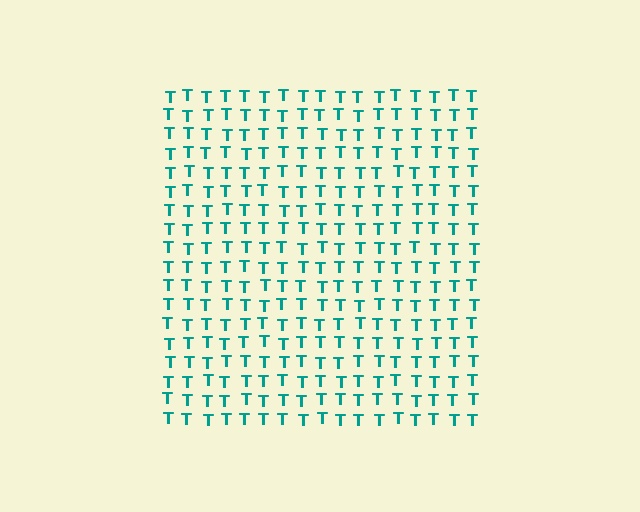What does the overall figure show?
The overall figure shows a square.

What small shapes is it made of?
It is made of small letter T's.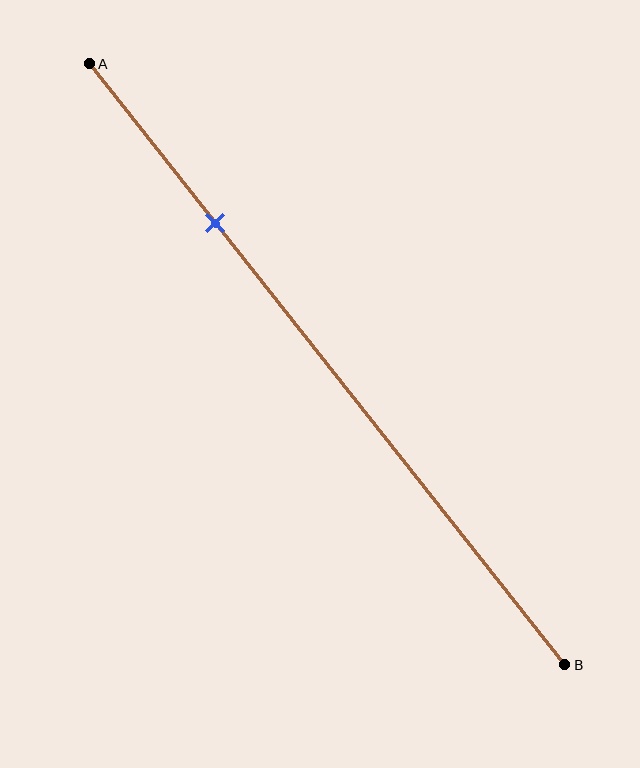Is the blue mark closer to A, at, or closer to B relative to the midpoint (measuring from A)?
The blue mark is closer to point A than the midpoint of segment AB.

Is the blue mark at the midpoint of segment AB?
No, the mark is at about 25% from A, not at the 50% midpoint.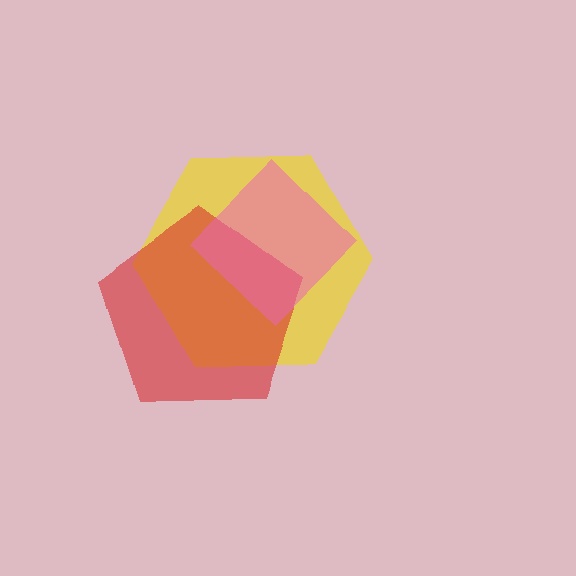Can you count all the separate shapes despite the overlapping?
Yes, there are 3 separate shapes.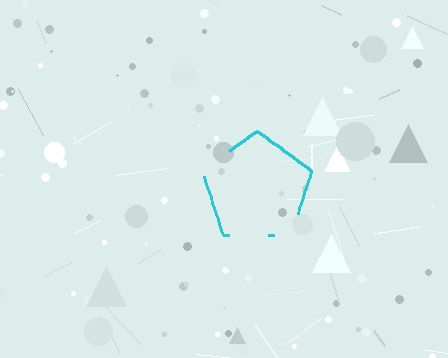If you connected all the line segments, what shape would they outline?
They would outline a pentagon.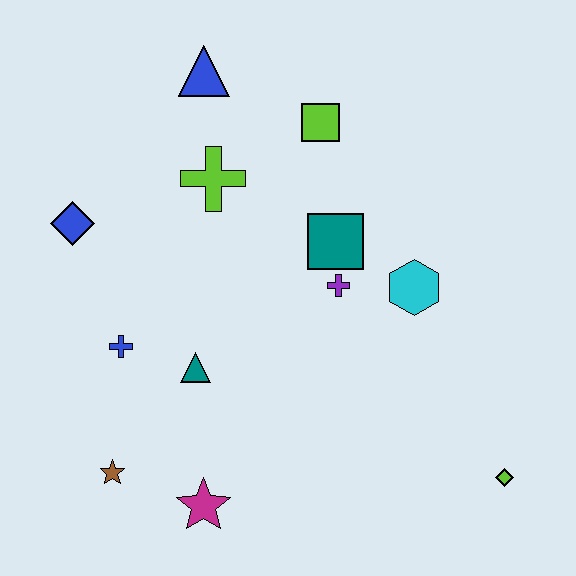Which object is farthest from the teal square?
The brown star is farthest from the teal square.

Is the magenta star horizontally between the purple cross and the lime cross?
No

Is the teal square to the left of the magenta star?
No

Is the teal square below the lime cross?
Yes